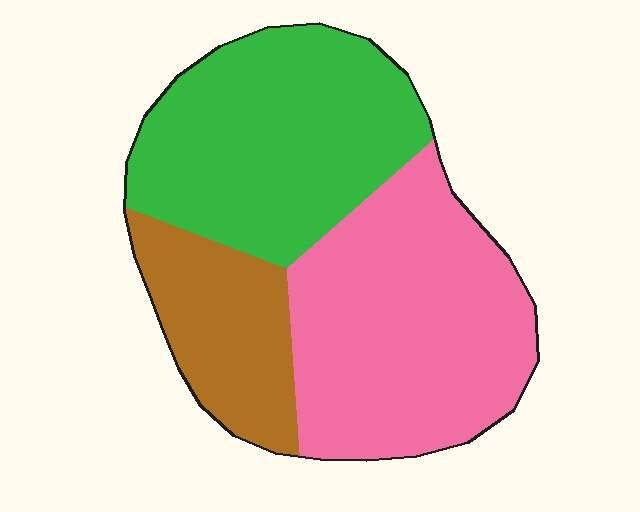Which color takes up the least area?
Brown, at roughly 20%.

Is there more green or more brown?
Green.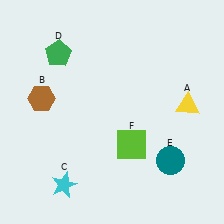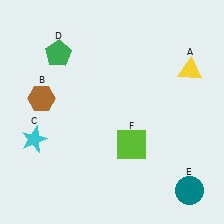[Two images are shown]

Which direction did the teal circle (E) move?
The teal circle (E) moved down.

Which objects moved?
The objects that moved are: the yellow triangle (A), the cyan star (C), the teal circle (E).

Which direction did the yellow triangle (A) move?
The yellow triangle (A) moved up.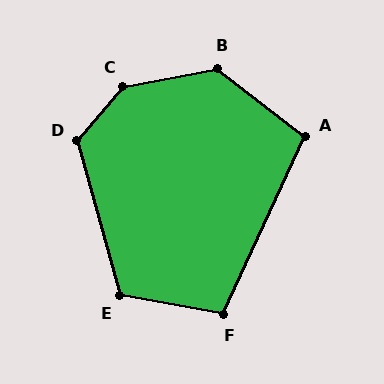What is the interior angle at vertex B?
Approximately 131 degrees (obtuse).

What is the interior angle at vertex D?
Approximately 124 degrees (obtuse).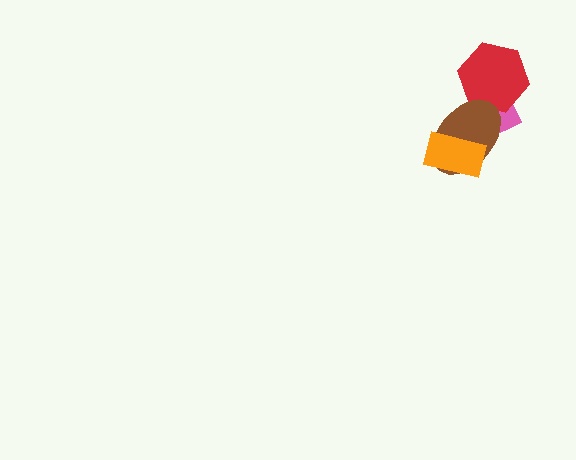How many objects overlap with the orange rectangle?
1 object overlaps with the orange rectangle.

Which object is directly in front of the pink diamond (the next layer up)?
The red hexagon is directly in front of the pink diamond.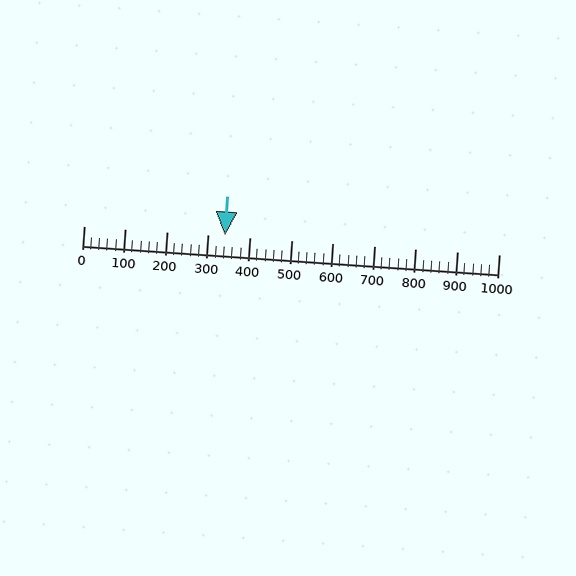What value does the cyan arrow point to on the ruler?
The cyan arrow points to approximately 340.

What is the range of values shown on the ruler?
The ruler shows values from 0 to 1000.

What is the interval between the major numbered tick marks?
The major tick marks are spaced 100 units apart.